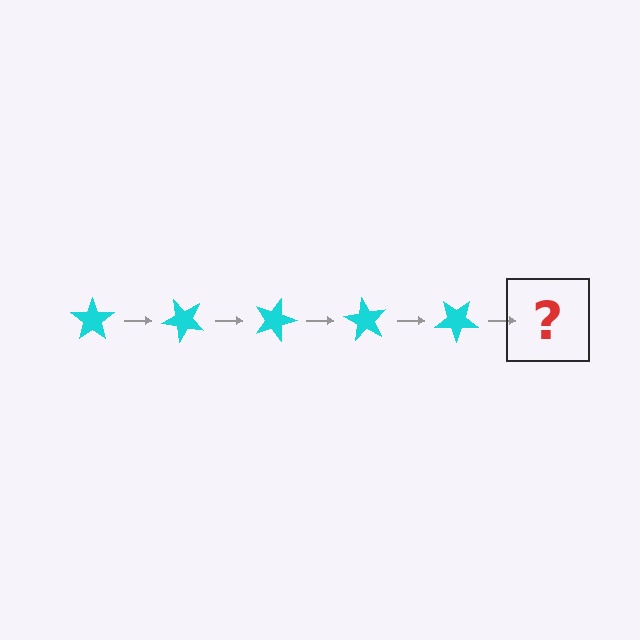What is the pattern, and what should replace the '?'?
The pattern is that the star rotates 45 degrees each step. The '?' should be a cyan star rotated 225 degrees.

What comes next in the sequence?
The next element should be a cyan star rotated 225 degrees.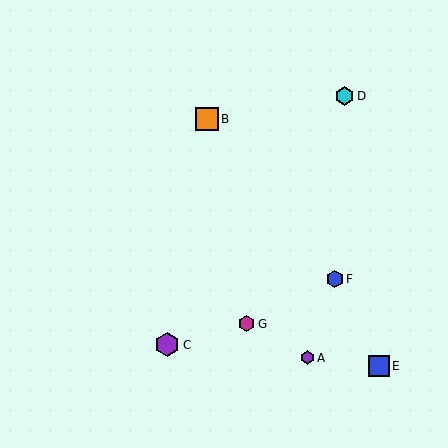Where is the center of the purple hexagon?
The center of the purple hexagon is at (308, 358).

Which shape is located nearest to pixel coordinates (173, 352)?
The purple hexagon (labeled C) at (167, 345) is nearest to that location.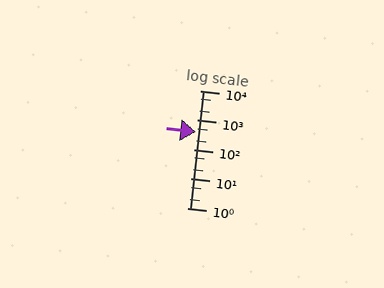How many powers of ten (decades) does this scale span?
The scale spans 4 decades, from 1 to 10000.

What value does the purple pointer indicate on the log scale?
The pointer indicates approximately 400.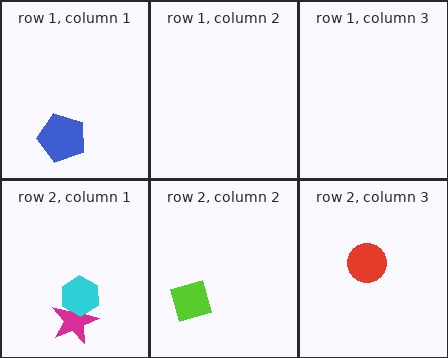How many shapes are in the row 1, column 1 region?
1.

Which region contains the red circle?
The row 2, column 3 region.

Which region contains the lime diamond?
The row 2, column 2 region.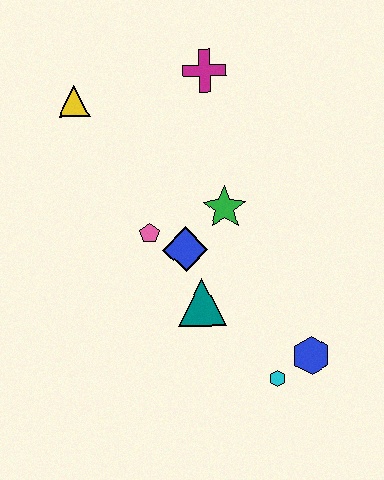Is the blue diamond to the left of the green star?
Yes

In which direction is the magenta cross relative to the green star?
The magenta cross is above the green star.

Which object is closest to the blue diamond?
The pink pentagon is closest to the blue diamond.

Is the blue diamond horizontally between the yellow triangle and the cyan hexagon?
Yes